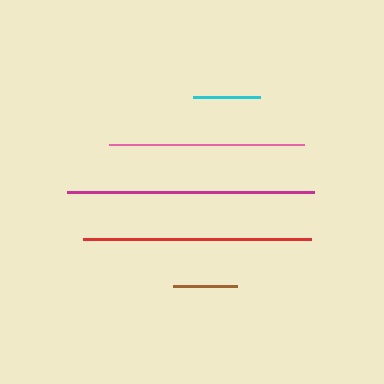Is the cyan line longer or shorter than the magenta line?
The magenta line is longer than the cyan line.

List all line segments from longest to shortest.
From longest to shortest: magenta, red, pink, cyan, brown.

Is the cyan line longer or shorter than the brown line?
The cyan line is longer than the brown line.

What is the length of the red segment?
The red segment is approximately 227 pixels long.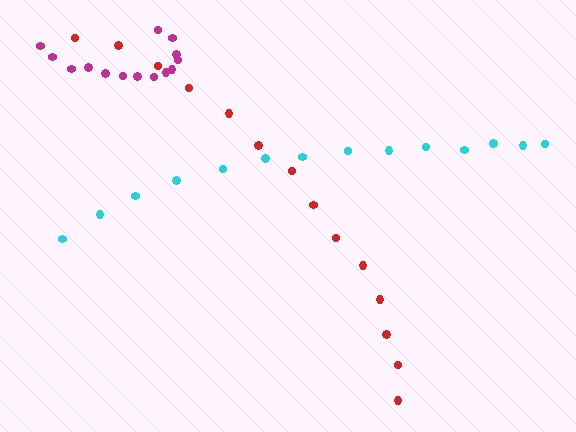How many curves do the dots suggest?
There are 3 distinct paths.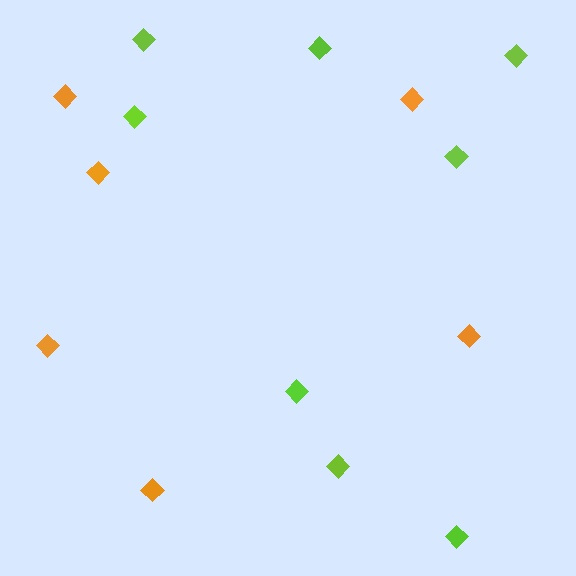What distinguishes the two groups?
There are 2 groups: one group of orange diamonds (6) and one group of lime diamonds (8).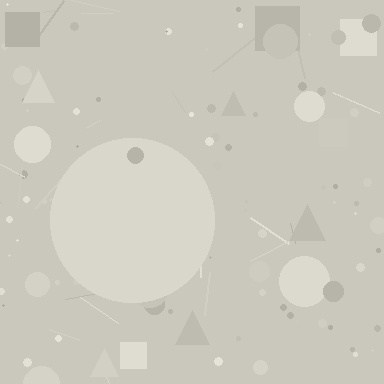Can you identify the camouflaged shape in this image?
The camouflaged shape is a circle.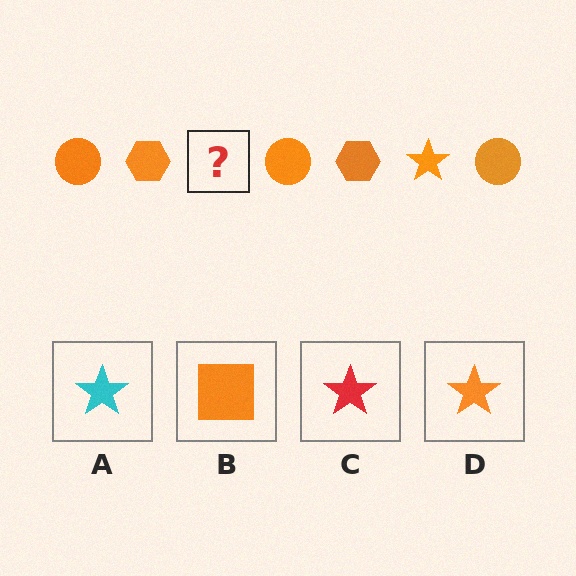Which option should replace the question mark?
Option D.